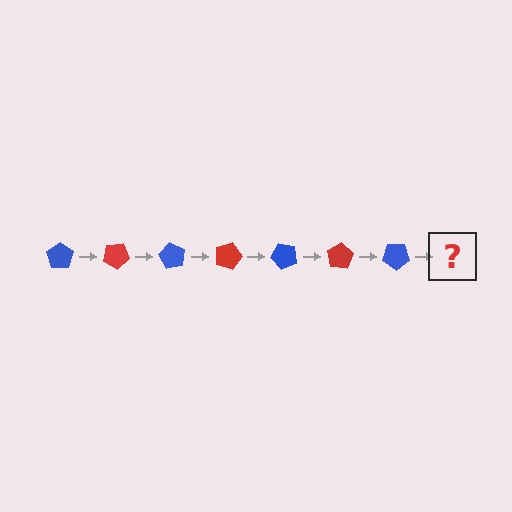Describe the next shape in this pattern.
It should be a red pentagon, rotated 210 degrees from the start.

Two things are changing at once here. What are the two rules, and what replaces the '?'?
The two rules are that it rotates 30 degrees each step and the color cycles through blue and red. The '?' should be a red pentagon, rotated 210 degrees from the start.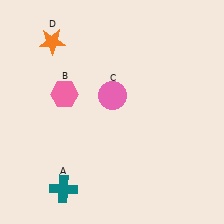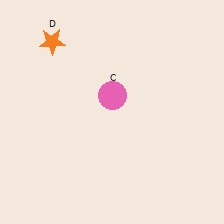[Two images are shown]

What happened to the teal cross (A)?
The teal cross (A) was removed in Image 2. It was in the bottom-left area of Image 1.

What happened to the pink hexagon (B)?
The pink hexagon (B) was removed in Image 2. It was in the top-left area of Image 1.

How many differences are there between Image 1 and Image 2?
There are 2 differences between the two images.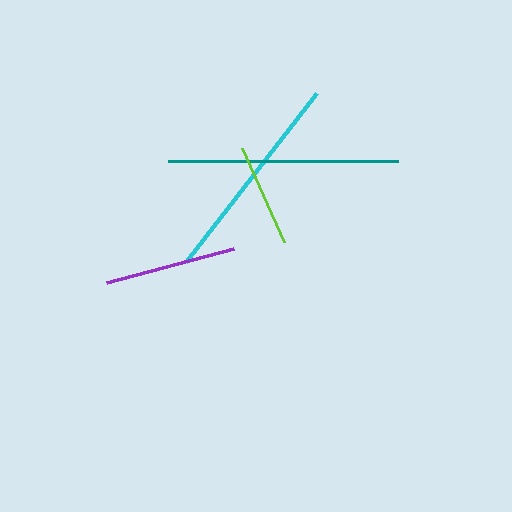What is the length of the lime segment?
The lime segment is approximately 103 pixels long.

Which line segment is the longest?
The teal line is the longest at approximately 230 pixels.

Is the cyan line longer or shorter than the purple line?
The cyan line is longer than the purple line.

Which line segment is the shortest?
The lime line is the shortest at approximately 103 pixels.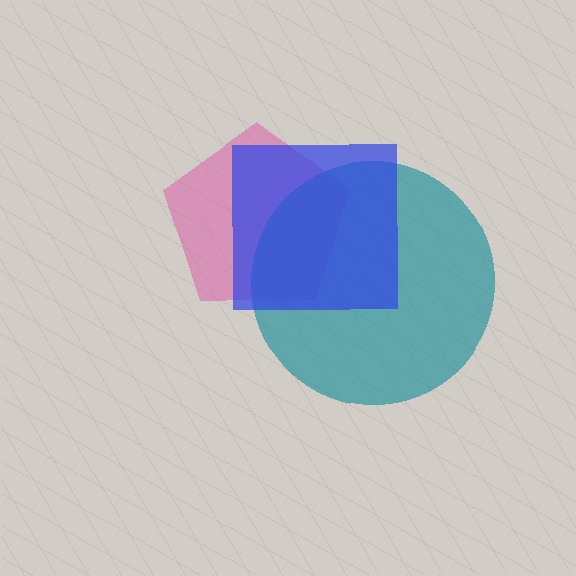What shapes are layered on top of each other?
The layered shapes are: a pink pentagon, a teal circle, a blue square.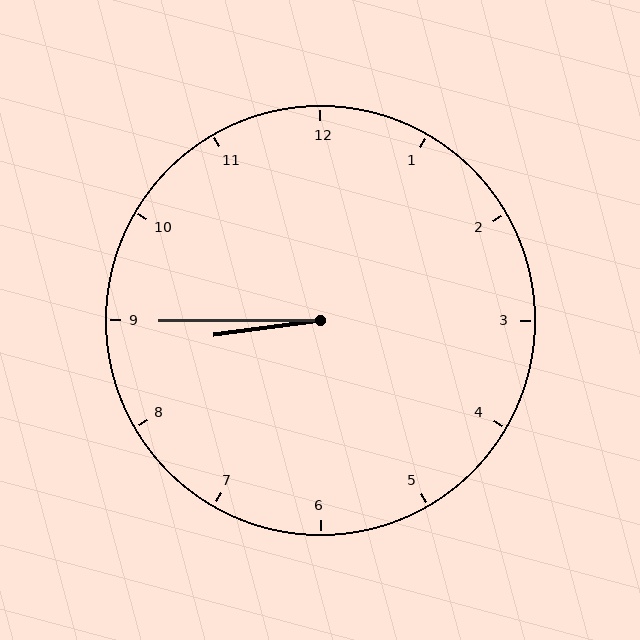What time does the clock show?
8:45.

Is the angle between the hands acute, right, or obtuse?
It is acute.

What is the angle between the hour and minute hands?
Approximately 8 degrees.